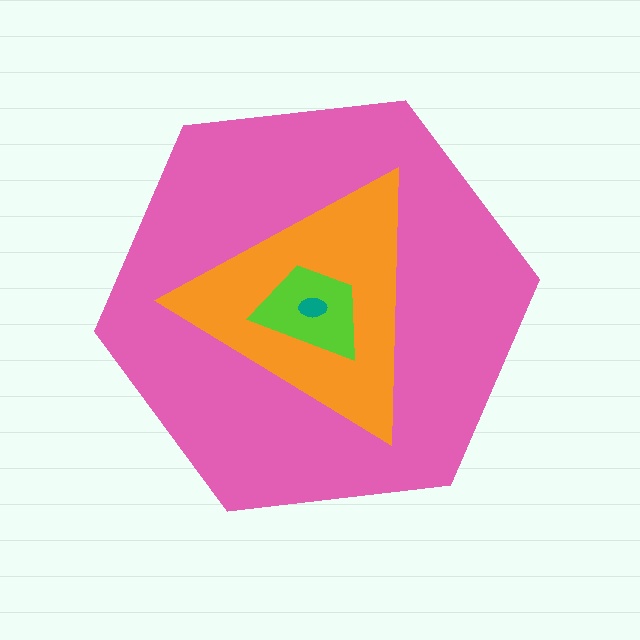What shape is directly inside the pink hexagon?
The orange triangle.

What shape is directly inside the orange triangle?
The lime trapezoid.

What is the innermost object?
The teal ellipse.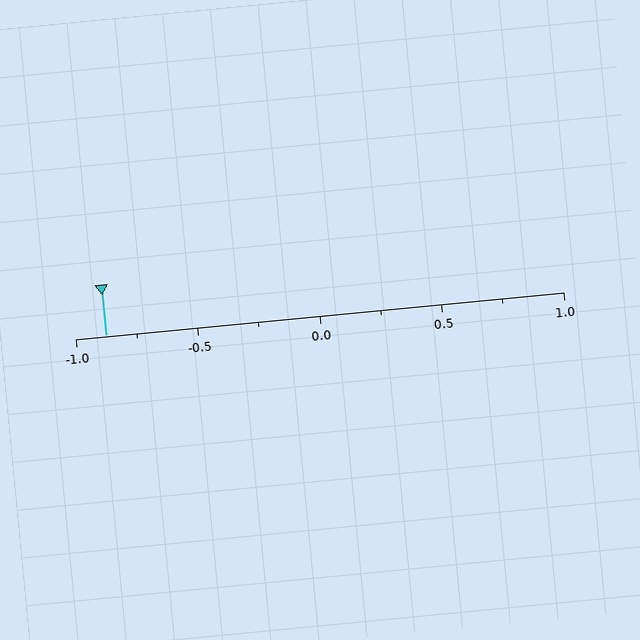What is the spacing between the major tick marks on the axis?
The major ticks are spaced 0.5 apart.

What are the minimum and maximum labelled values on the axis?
The axis runs from -1.0 to 1.0.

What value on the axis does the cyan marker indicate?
The marker indicates approximately -0.88.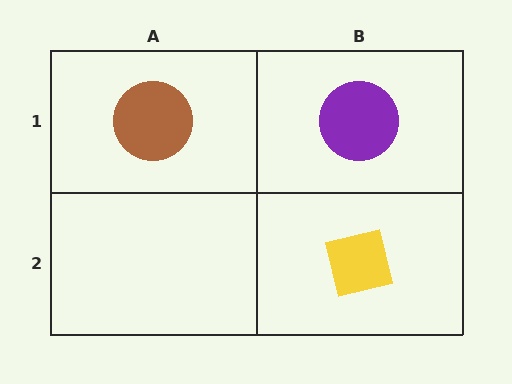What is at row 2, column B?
A yellow square.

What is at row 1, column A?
A brown circle.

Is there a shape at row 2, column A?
No, that cell is empty.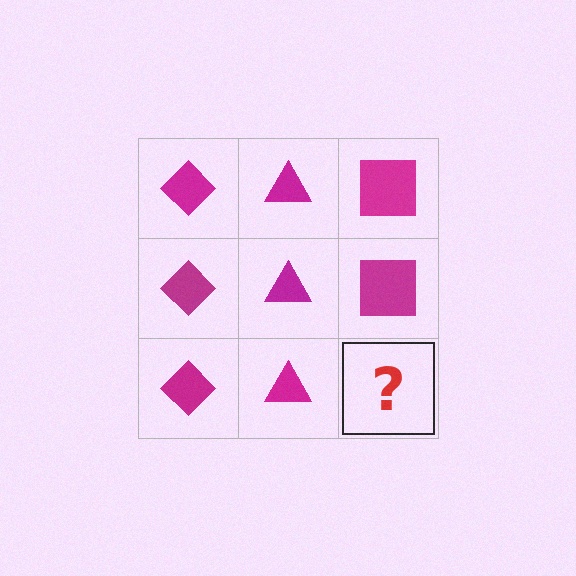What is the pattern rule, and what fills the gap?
The rule is that each column has a consistent shape. The gap should be filled with a magenta square.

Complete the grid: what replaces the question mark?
The question mark should be replaced with a magenta square.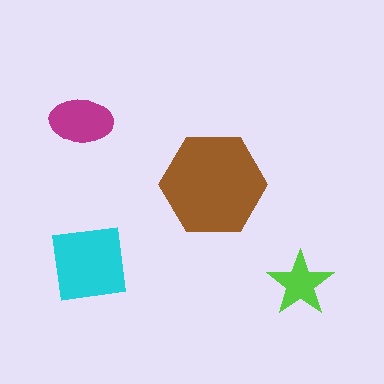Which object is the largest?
The brown hexagon.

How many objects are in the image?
There are 4 objects in the image.